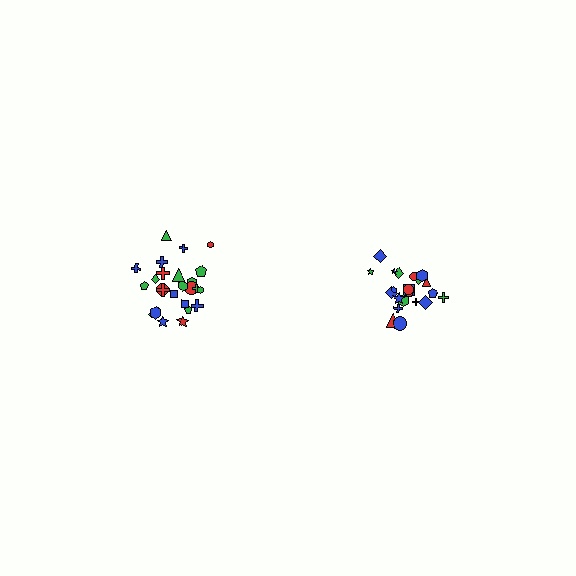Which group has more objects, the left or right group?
The left group.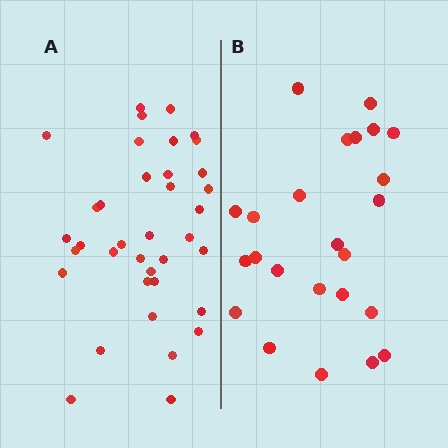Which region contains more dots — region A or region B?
Region A (the left region) has more dots.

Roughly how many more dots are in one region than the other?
Region A has approximately 15 more dots than region B.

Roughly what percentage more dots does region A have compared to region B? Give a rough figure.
About 55% more.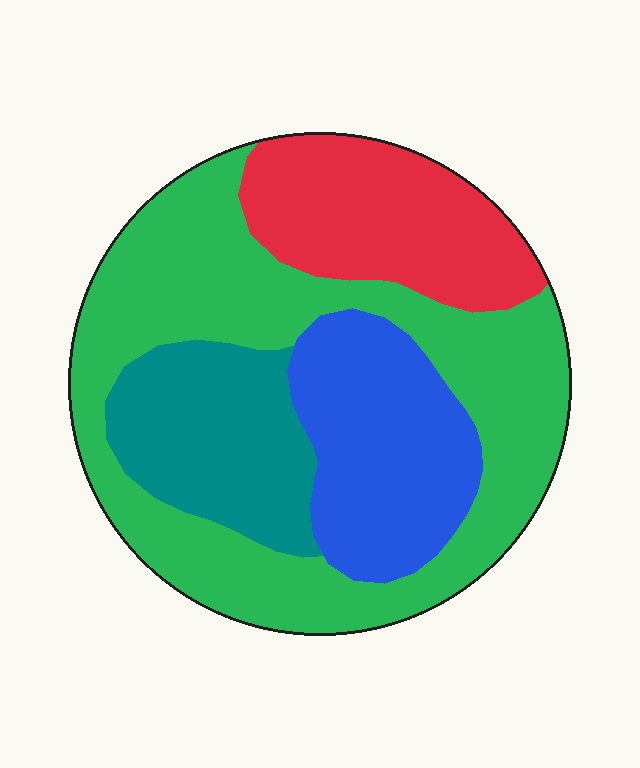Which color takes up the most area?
Green, at roughly 45%.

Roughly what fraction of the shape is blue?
Blue takes up between a sixth and a third of the shape.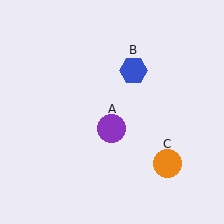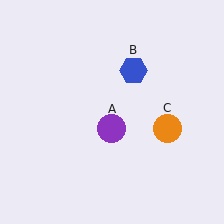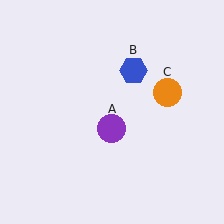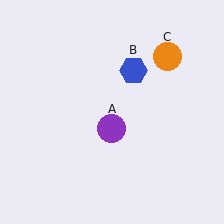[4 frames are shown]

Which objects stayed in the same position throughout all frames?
Purple circle (object A) and blue hexagon (object B) remained stationary.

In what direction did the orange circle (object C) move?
The orange circle (object C) moved up.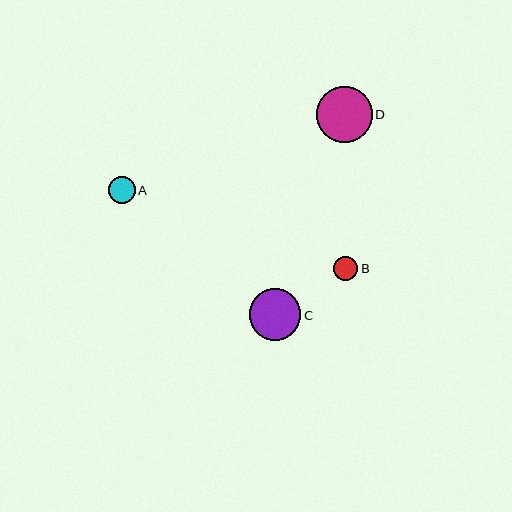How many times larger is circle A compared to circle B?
Circle A is approximately 1.1 times the size of circle B.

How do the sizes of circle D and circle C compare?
Circle D and circle C are approximately the same size.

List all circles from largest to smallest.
From largest to smallest: D, C, A, B.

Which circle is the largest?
Circle D is the largest with a size of approximately 56 pixels.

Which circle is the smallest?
Circle B is the smallest with a size of approximately 24 pixels.